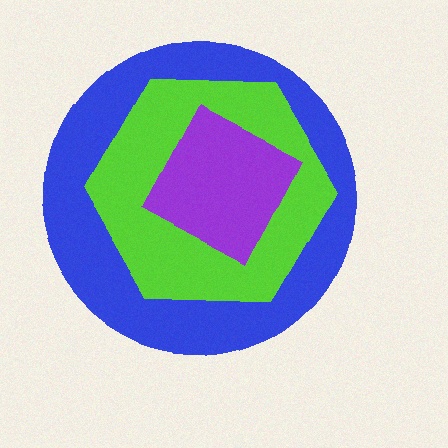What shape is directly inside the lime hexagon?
The purple square.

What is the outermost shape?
The blue circle.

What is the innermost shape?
The purple square.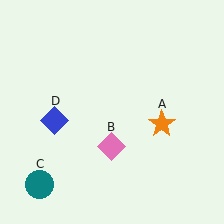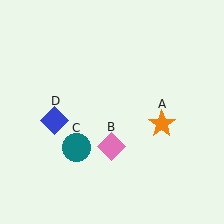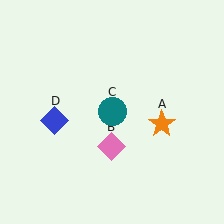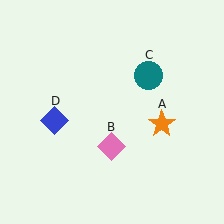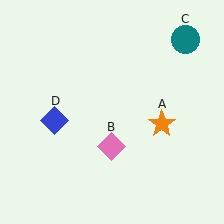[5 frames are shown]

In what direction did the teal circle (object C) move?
The teal circle (object C) moved up and to the right.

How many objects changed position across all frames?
1 object changed position: teal circle (object C).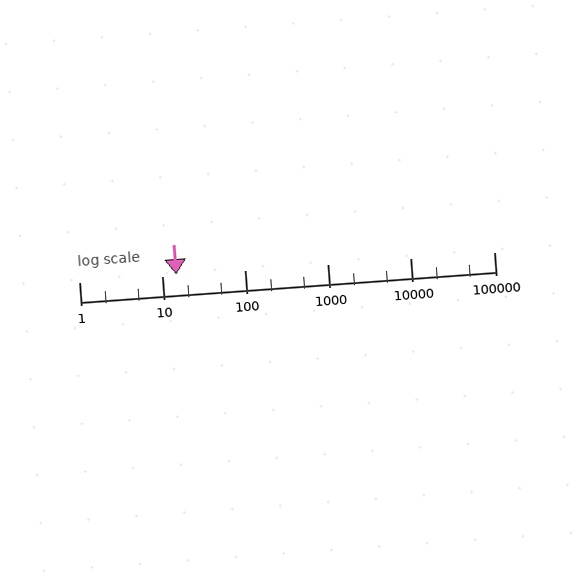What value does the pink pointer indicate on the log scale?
The pointer indicates approximately 15.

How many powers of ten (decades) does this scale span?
The scale spans 5 decades, from 1 to 100000.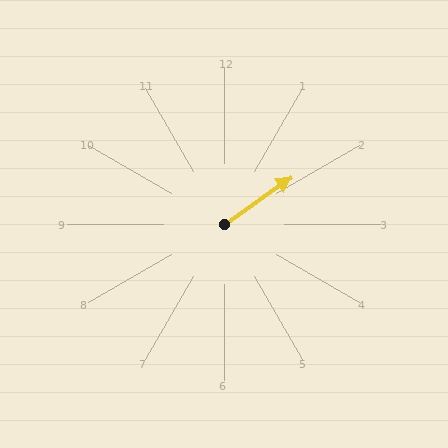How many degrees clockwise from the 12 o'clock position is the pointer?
Approximately 55 degrees.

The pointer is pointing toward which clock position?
Roughly 2 o'clock.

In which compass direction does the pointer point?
Northeast.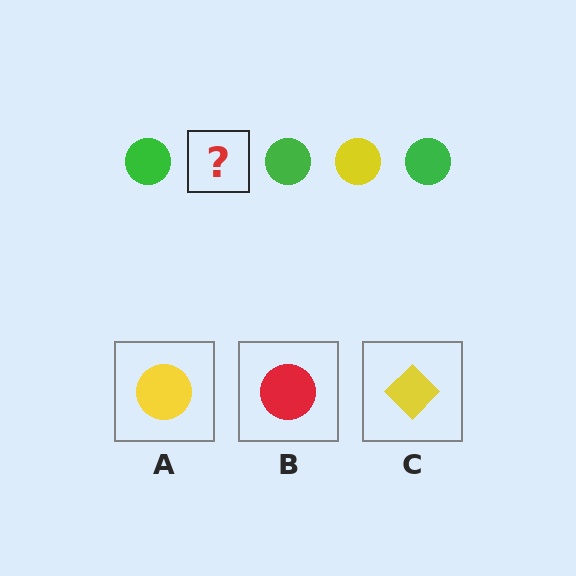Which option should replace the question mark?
Option A.